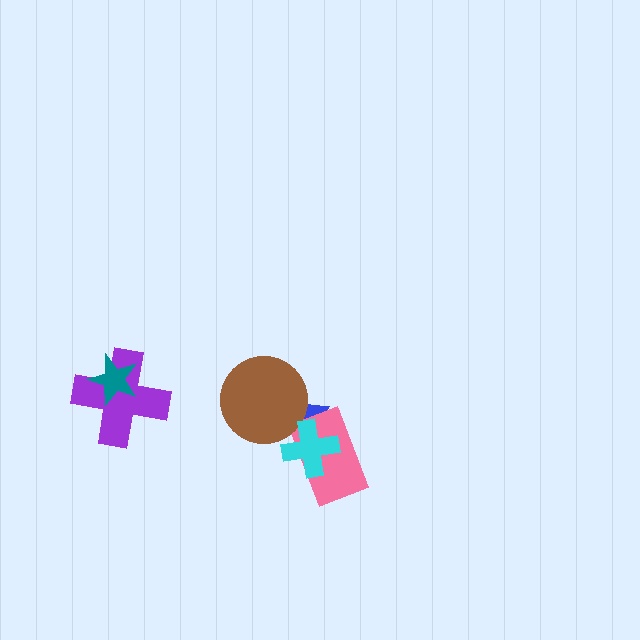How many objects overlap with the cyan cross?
2 objects overlap with the cyan cross.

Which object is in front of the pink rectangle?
The cyan cross is in front of the pink rectangle.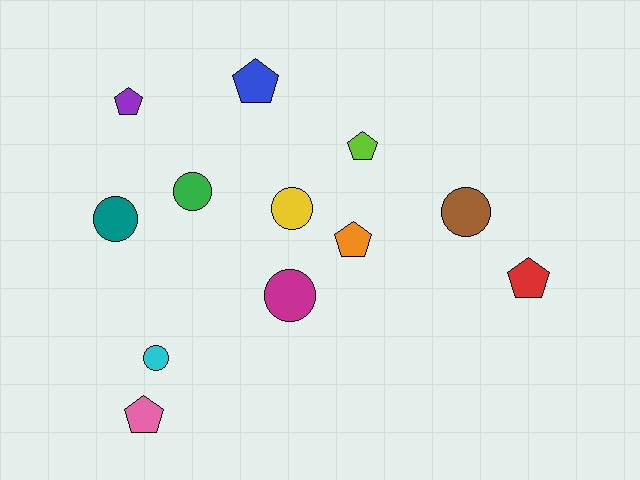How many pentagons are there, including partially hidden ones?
There are 6 pentagons.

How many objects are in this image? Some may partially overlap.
There are 12 objects.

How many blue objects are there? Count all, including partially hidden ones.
There is 1 blue object.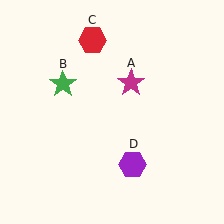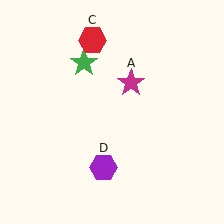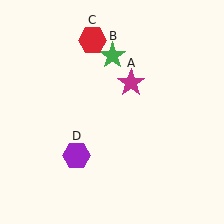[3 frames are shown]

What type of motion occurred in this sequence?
The green star (object B), purple hexagon (object D) rotated clockwise around the center of the scene.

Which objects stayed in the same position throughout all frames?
Magenta star (object A) and red hexagon (object C) remained stationary.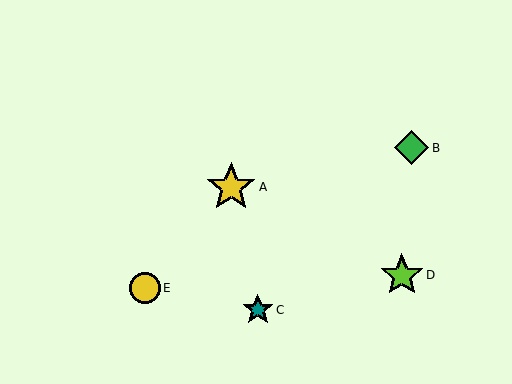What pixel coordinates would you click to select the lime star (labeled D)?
Click at (402, 275) to select the lime star D.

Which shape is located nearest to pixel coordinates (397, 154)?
The green diamond (labeled B) at (412, 148) is nearest to that location.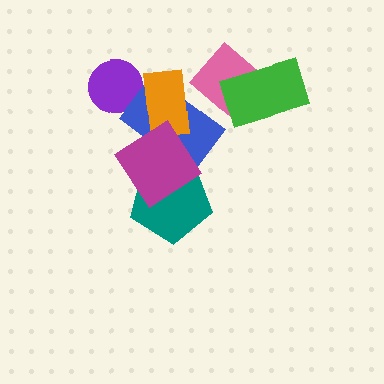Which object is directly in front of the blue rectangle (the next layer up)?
The teal pentagon is directly in front of the blue rectangle.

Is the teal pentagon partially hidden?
Yes, it is partially covered by another shape.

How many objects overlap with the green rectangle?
1 object overlaps with the green rectangle.